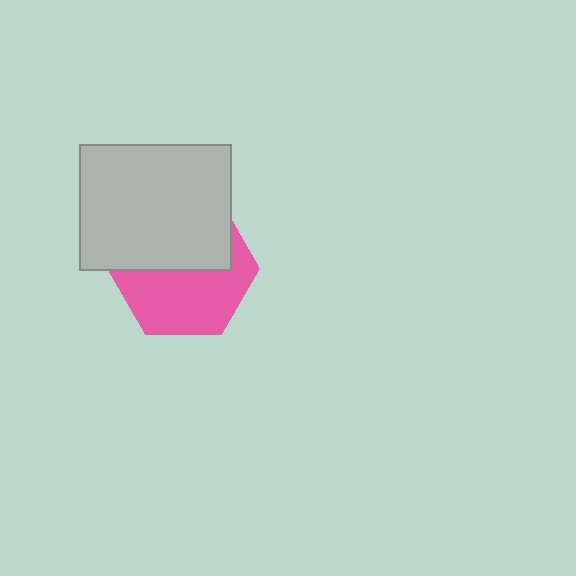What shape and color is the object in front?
The object in front is a light gray rectangle.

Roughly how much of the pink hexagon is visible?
About half of it is visible (roughly 52%).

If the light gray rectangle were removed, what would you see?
You would see the complete pink hexagon.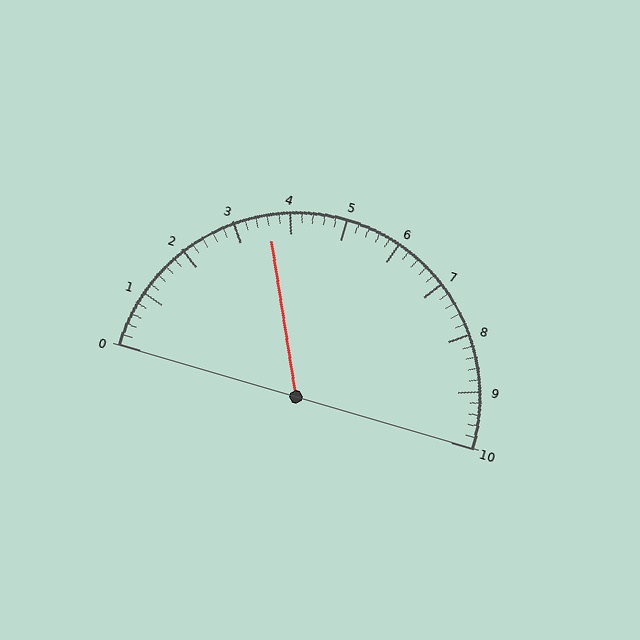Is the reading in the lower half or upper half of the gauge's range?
The reading is in the lower half of the range (0 to 10).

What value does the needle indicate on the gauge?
The needle indicates approximately 3.6.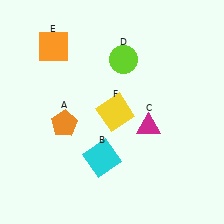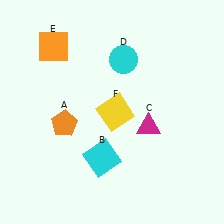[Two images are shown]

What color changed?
The circle (D) changed from lime in Image 1 to cyan in Image 2.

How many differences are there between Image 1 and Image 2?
There is 1 difference between the two images.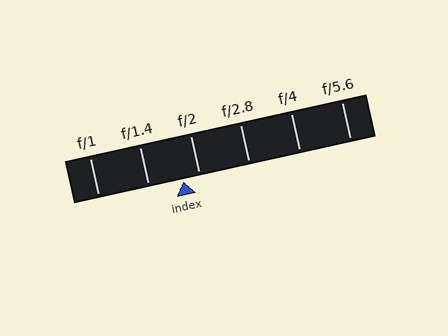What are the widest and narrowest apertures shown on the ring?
The widest aperture shown is f/1 and the narrowest is f/5.6.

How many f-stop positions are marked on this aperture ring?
There are 6 f-stop positions marked.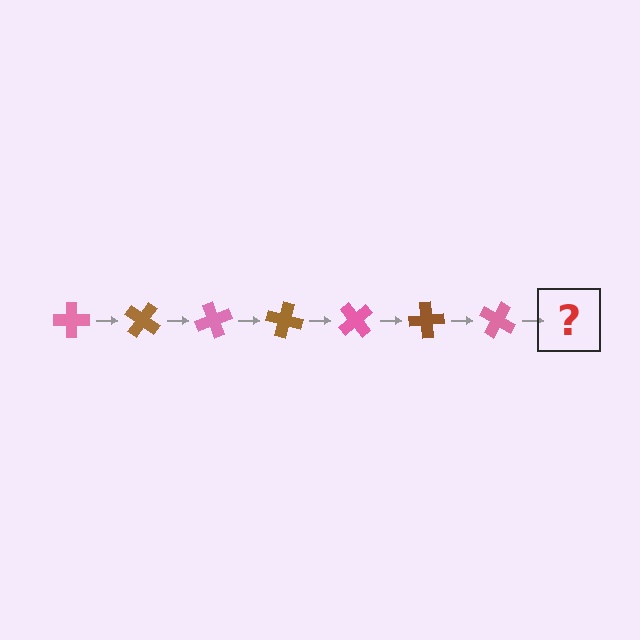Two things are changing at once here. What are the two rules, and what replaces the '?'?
The two rules are that it rotates 35 degrees each step and the color cycles through pink and brown. The '?' should be a brown cross, rotated 245 degrees from the start.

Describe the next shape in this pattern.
It should be a brown cross, rotated 245 degrees from the start.